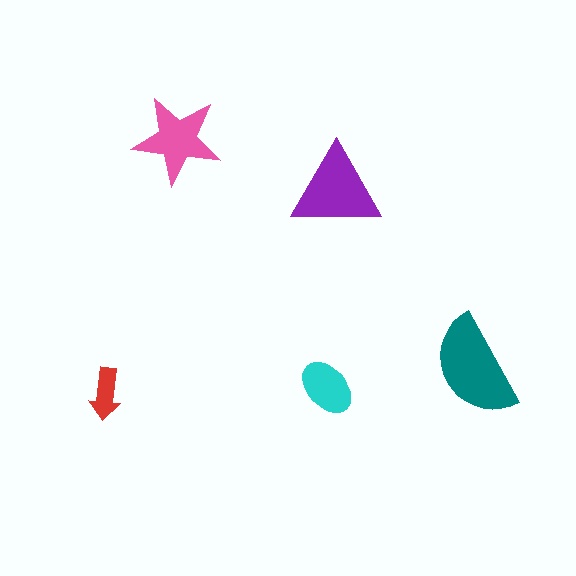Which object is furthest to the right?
The teal semicircle is rightmost.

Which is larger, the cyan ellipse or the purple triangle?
The purple triangle.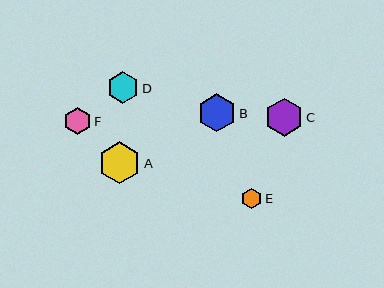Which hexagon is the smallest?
Hexagon E is the smallest with a size of approximately 20 pixels.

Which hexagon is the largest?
Hexagon A is the largest with a size of approximately 42 pixels.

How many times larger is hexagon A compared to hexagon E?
Hexagon A is approximately 2.0 times the size of hexagon E.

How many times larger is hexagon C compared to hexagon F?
Hexagon C is approximately 1.4 times the size of hexagon F.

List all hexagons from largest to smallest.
From largest to smallest: A, C, B, D, F, E.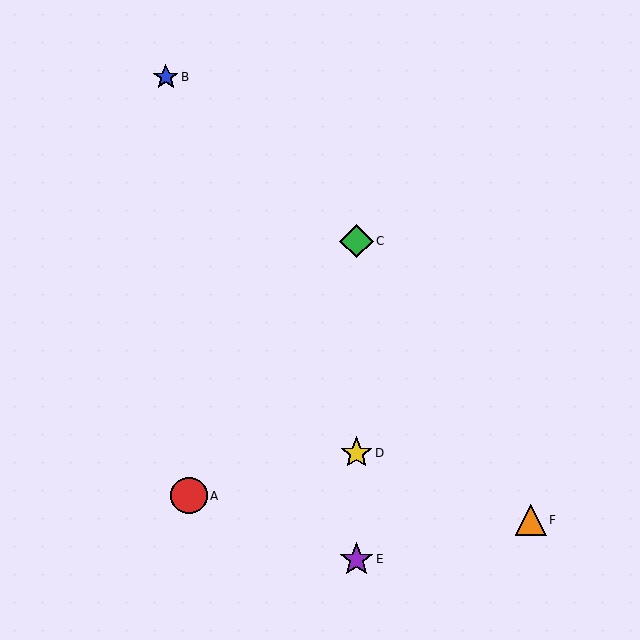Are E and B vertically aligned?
No, E is at x≈356 and B is at x≈166.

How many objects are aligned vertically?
3 objects (C, D, E) are aligned vertically.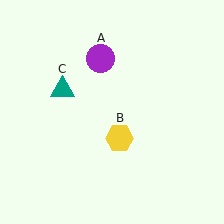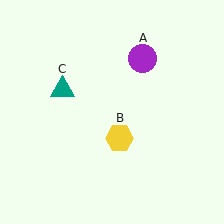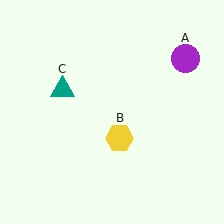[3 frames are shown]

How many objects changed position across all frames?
1 object changed position: purple circle (object A).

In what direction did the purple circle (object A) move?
The purple circle (object A) moved right.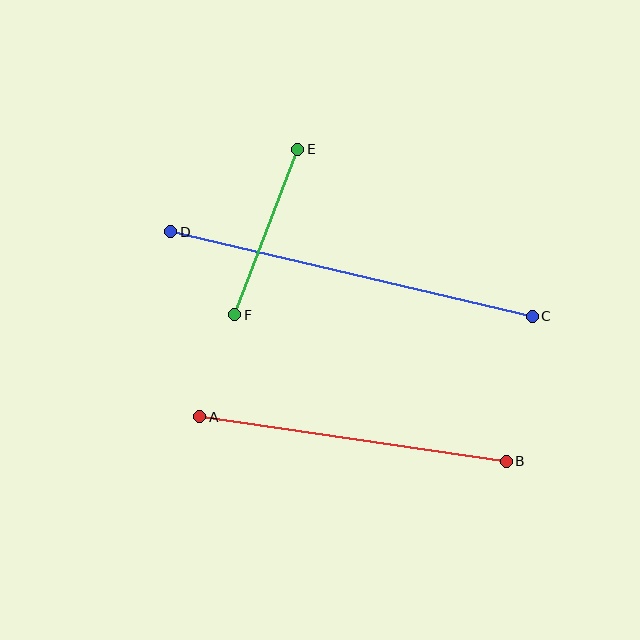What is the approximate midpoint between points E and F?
The midpoint is at approximately (266, 232) pixels.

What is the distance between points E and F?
The distance is approximately 177 pixels.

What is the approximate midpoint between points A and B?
The midpoint is at approximately (353, 439) pixels.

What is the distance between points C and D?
The distance is approximately 371 pixels.